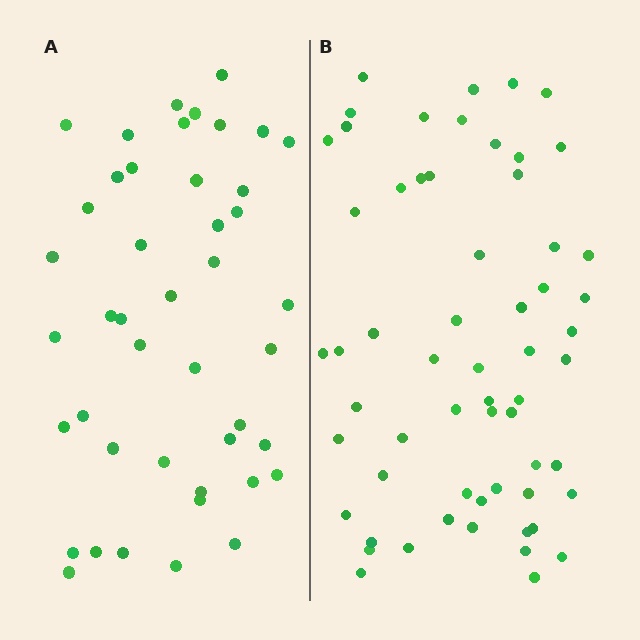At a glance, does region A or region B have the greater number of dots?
Region B (the right region) has more dots.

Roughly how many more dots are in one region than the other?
Region B has approximately 15 more dots than region A.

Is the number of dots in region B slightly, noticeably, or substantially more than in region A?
Region B has noticeably more, but not dramatically so. The ratio is roughly 1.4 to 1.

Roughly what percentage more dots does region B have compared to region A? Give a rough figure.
About 35% more.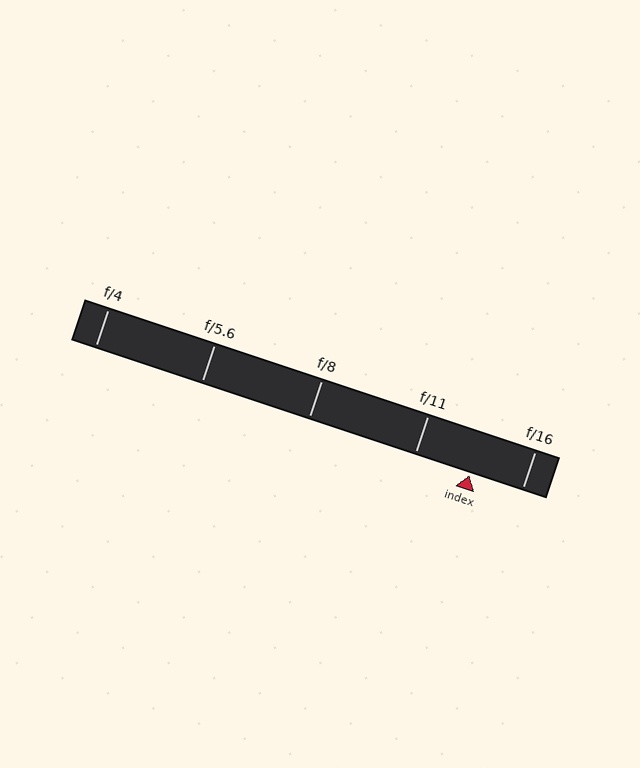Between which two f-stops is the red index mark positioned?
The index mark is between f/11 and f/16.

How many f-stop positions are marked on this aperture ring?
There are 5 f-stop positions marked.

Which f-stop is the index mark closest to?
The index mark is closest to f/16.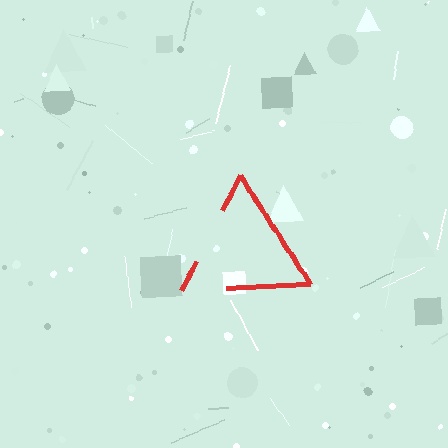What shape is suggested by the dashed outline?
The dashed outline suggests a triangle.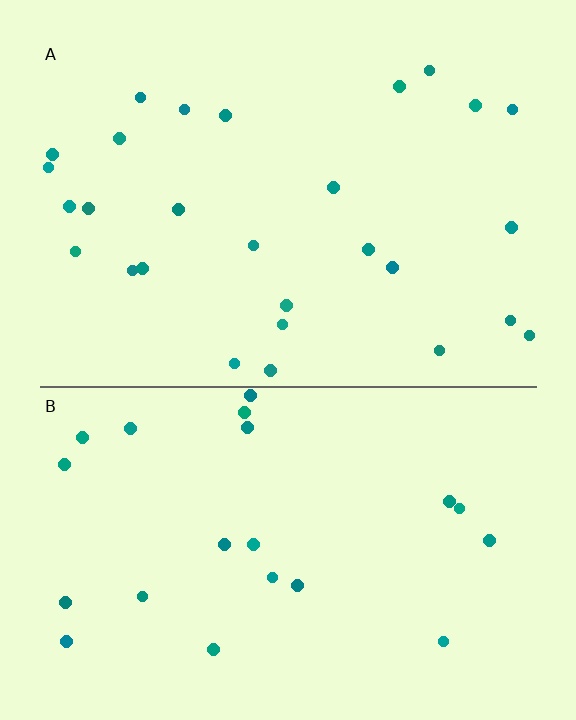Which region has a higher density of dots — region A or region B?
A (the top).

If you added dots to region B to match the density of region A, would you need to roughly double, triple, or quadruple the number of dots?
Approximately double.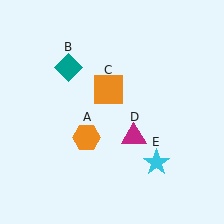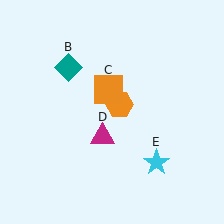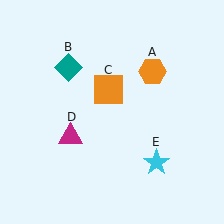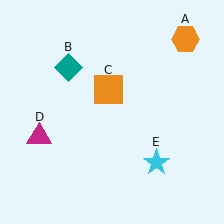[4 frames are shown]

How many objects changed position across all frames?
2 objects changed position: orange hexagon (object A), magenta triangle (object D).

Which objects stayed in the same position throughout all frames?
Teal diamond (object B) and orange square (object C) and cyan star (object E) remained stationary.